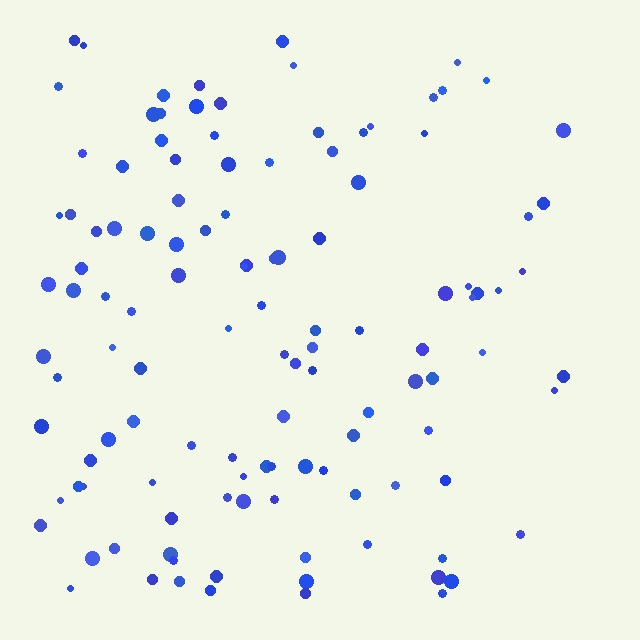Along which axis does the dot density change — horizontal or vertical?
Horizontal.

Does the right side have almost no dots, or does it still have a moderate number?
Still a moderate number, just noticeably fewer than the left.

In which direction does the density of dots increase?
From right to left, with the left side densest.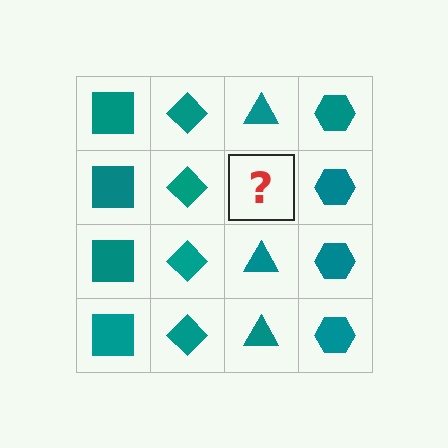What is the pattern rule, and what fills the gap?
The rule is that each column has a consistent shape. The gap should be filled with a teal triangle.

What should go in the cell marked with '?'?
The missing cell should contain a teal triangle.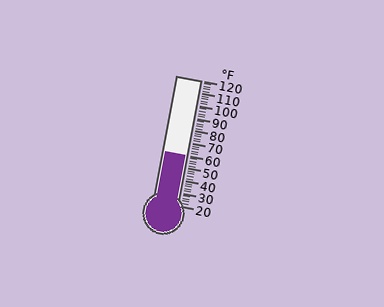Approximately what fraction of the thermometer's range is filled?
The thermometer is filled to approximately 40% of its range.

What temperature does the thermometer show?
The thermometer shows approximately 60°F.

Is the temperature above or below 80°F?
The temperature is below 80°F.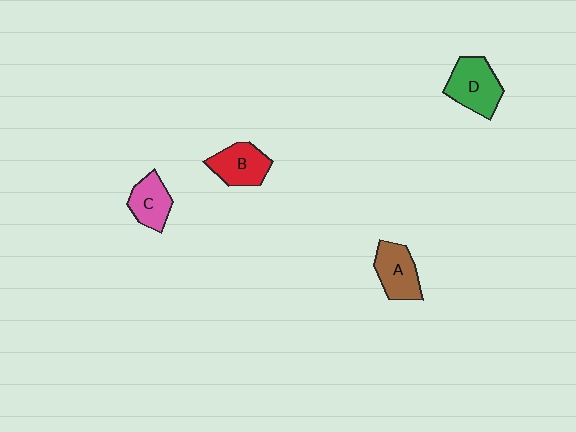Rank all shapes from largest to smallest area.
From largest to smallest: D (green), A (brown), B (red), C (pink).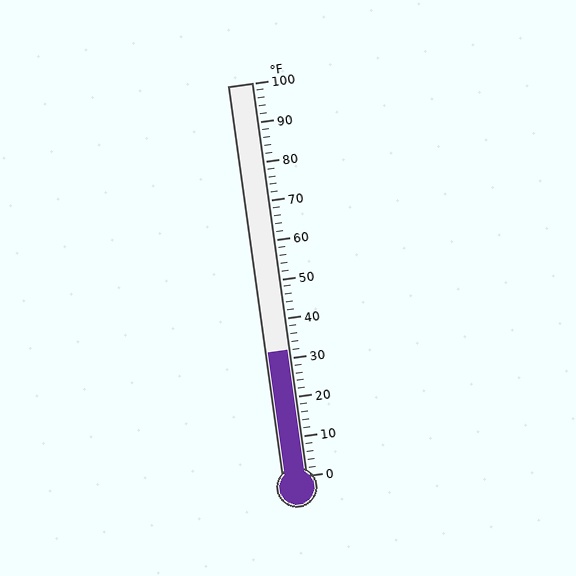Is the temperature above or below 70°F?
The temperature is below 70°F.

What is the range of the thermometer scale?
The thermometer scale ranges from 0°F to 100°F.